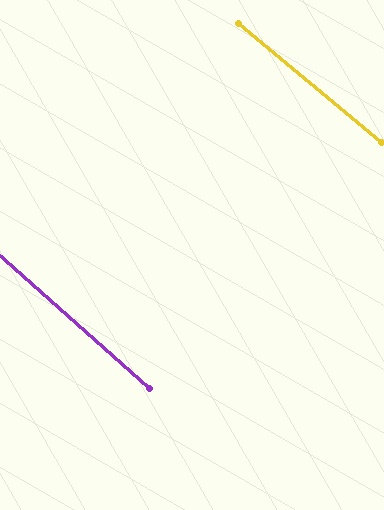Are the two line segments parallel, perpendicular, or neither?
Parallel — their directions differ by only 1.8°.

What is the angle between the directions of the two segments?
Approximately 2 degrees.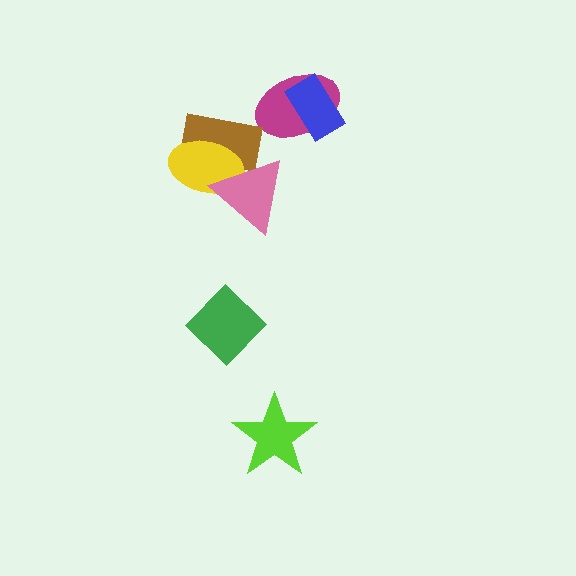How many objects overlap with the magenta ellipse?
1 object overlaps with the magenta ellipse.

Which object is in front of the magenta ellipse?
The blue rectangle is in front of the magenta ellipse.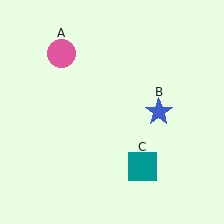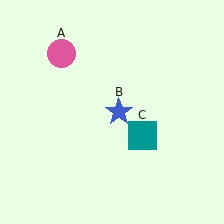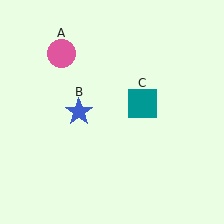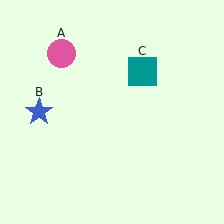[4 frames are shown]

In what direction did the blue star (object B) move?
The blue star (object B) moved left.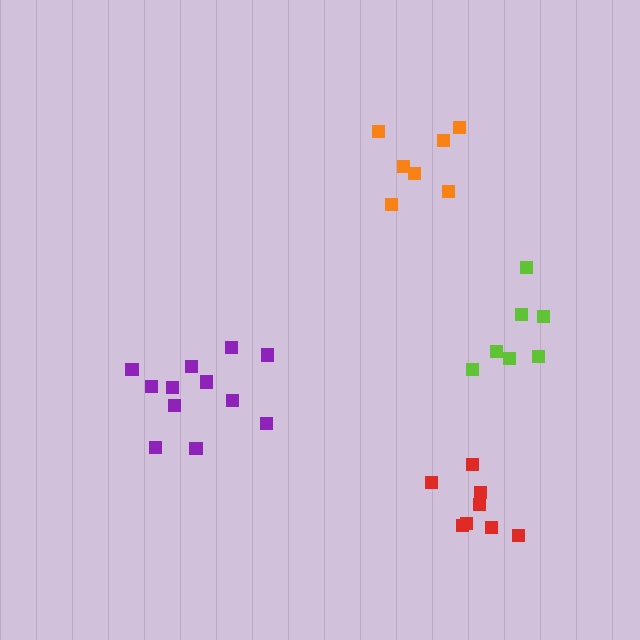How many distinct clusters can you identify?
There are 4 distinct clusters.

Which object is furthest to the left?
The purple cluster is leftmost.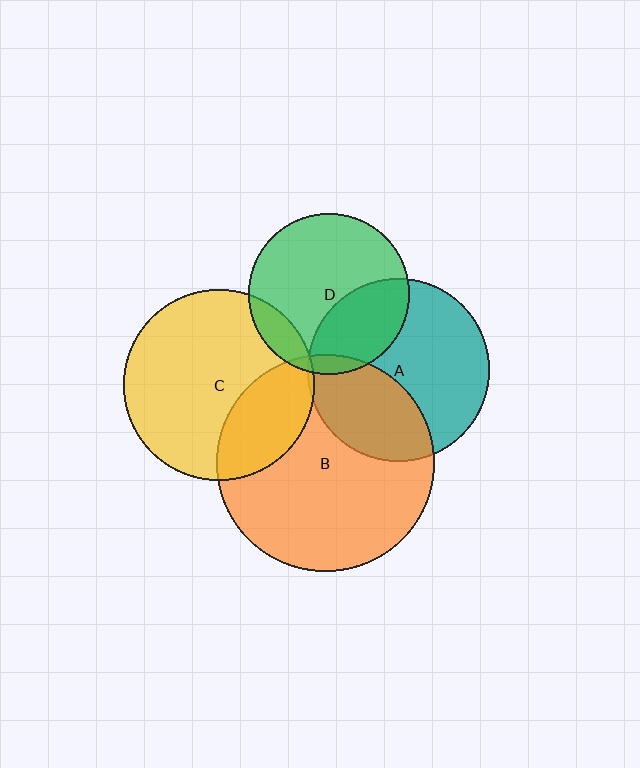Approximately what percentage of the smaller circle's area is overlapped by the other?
Approximately 10%.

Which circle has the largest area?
Circle B (orange).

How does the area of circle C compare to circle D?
Approximately 1.4 times.